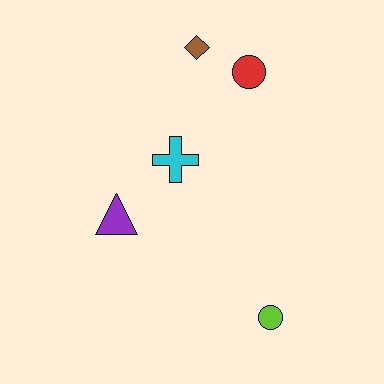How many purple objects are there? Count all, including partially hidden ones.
There is 1 purple object.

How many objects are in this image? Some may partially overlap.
There are 5 objects.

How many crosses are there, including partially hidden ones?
There is 1 cross.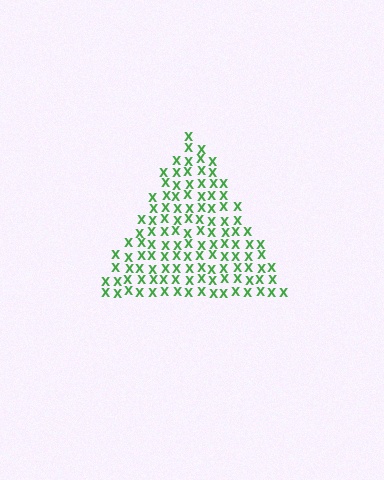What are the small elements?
The small elements are letter X's.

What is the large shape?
The large shape is a triangle.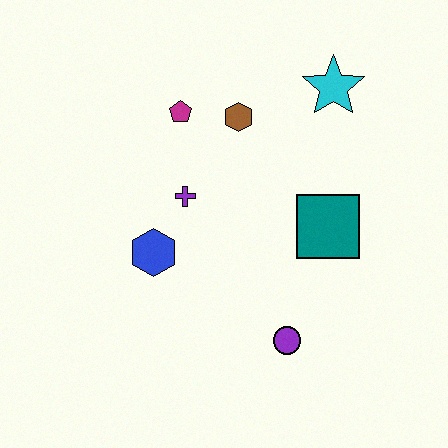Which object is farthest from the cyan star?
The purple circle is farthest from the cyan star.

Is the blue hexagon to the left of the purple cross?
Yes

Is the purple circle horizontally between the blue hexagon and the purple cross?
No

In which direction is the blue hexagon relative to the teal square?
The blue hexagon is to the left of the teal square.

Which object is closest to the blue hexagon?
The purple cross is closest to the blue hexagon.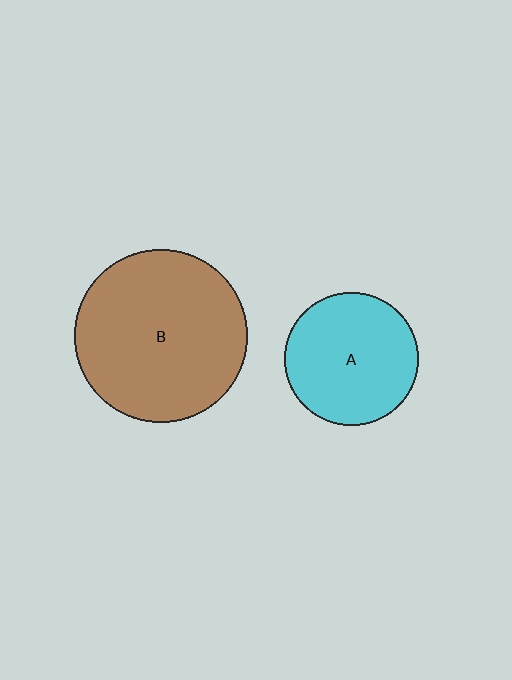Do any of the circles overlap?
No, none of the circles overlap.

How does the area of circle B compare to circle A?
Approximately 1.7 times.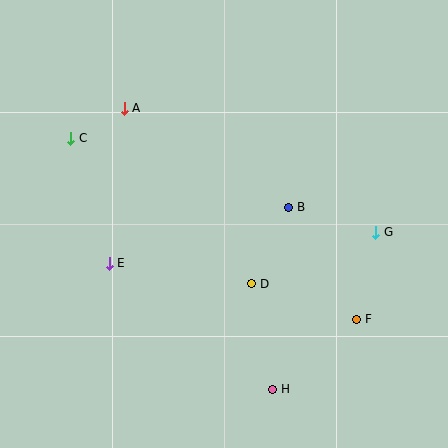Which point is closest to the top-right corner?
Point G is closest to the top-right corner.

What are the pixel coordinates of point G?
Point G is at (376, 232).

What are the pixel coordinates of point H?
Point H is at (273, 389).